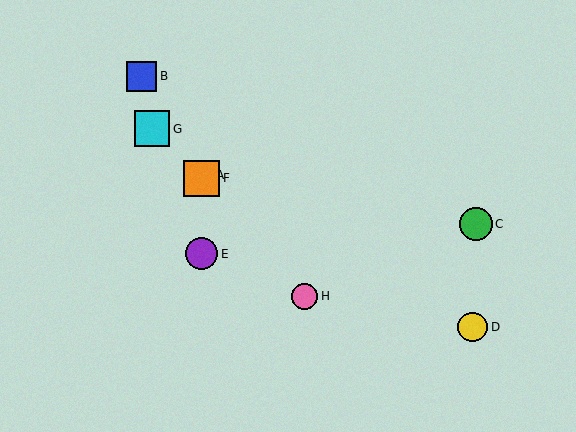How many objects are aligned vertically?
3 objects (A, E, F) are aligned vertically.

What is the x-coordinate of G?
Object G is at x≈152.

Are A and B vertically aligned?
No, A is at x≈202 and B is at x≈141.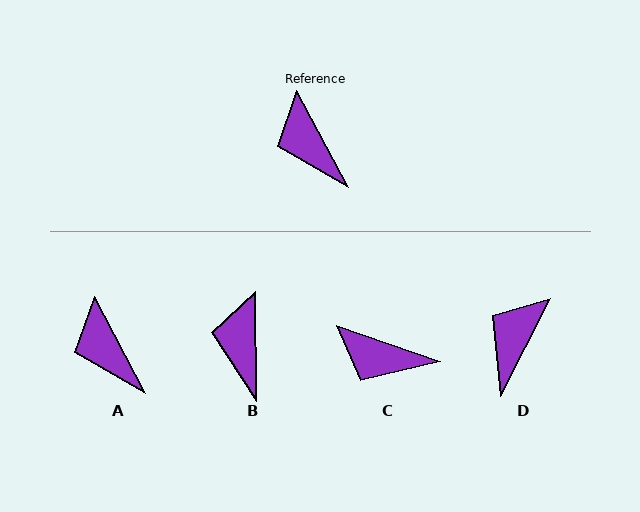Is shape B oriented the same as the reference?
No, it is off by about 28 degrees.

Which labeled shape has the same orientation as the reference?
A.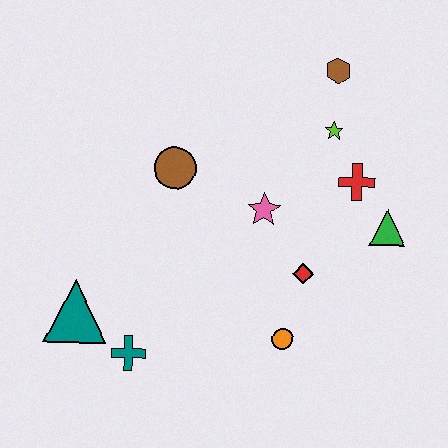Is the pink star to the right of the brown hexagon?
No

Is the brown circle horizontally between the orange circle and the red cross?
No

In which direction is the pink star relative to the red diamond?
The pink star is above the red diamond.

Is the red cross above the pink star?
Yes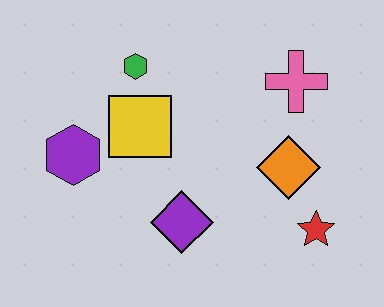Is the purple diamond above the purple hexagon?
No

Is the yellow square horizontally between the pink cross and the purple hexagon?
Yes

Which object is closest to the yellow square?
The green hexagon is closest to the yellow square.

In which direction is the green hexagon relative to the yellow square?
The green hexagon is above the yellow square.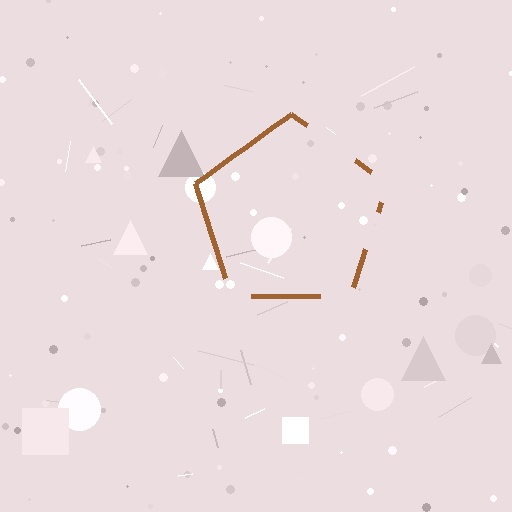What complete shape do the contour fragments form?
The contour fragments form a pentagon.